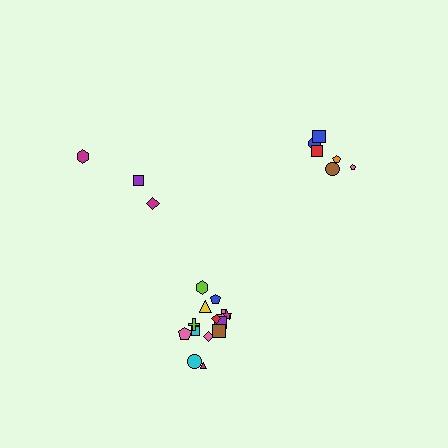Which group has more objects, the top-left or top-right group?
The top-right group.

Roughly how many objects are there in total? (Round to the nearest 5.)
Roughly 25 objects in total.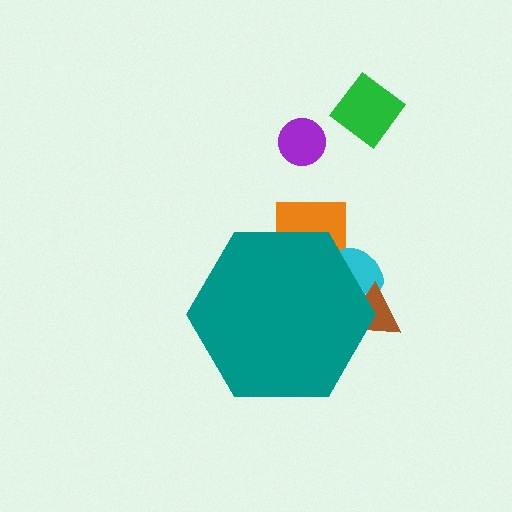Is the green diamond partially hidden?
No, the green diamond is fully visible.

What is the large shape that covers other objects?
A teal hexagon.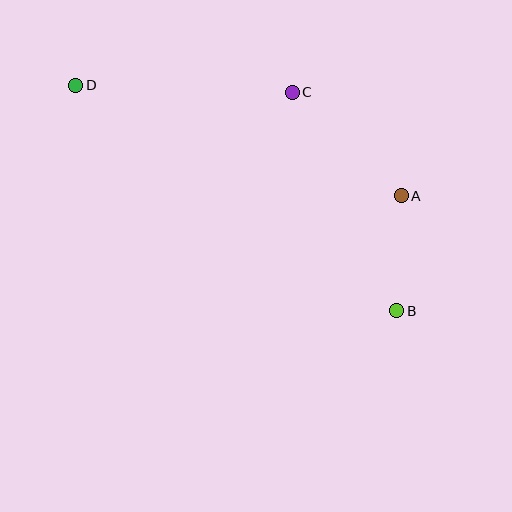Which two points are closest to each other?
Points A and B are closest to each other.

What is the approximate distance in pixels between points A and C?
The distance between A and C is approximately 151 pixels.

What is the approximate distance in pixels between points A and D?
The distance between A and D is approximately 344 pixels.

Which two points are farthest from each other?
Points B and D are farthest from each other.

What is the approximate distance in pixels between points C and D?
The distance between C and D is approximately 217 pixels.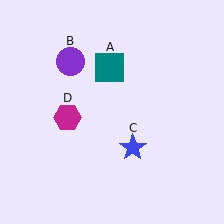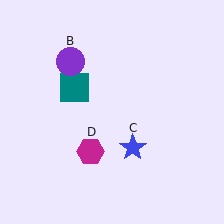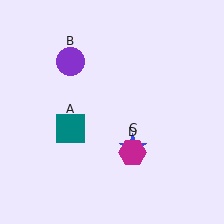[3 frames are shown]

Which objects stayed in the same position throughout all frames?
Purple circle (object B) and blue star (object C) remained stationary.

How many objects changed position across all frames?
2 objects changed position: teal square (object A), magenta hexagon (object D).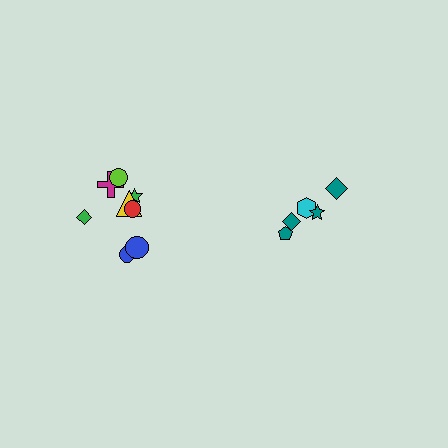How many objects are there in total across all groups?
There are 13 objects.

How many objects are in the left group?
There are 8 objects.